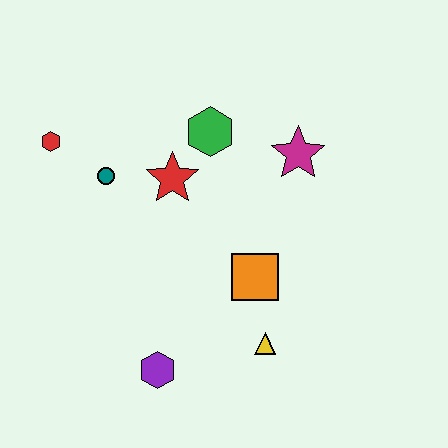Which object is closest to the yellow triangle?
The orange square is closest to the yellow triangle.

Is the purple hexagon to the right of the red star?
No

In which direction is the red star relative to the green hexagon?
The red star is below the green hexagon.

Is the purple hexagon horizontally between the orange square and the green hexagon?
No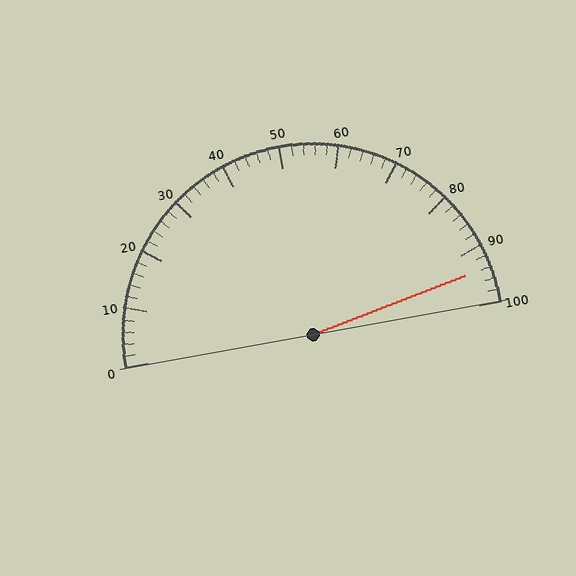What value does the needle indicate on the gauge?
The needle indicates approximately 94.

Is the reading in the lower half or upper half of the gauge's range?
The reading is in the upper half of the range (0 to 100).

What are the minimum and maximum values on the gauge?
The gauge ranges from 0 to 100.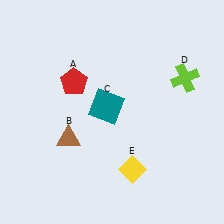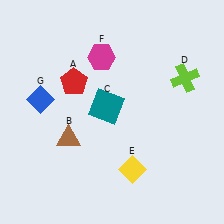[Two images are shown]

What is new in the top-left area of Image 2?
A blue diamond (G) was added in the top-left area of Image 2.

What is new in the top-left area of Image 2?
A magenta hexagon (F) was added in the top-left area of Image 2.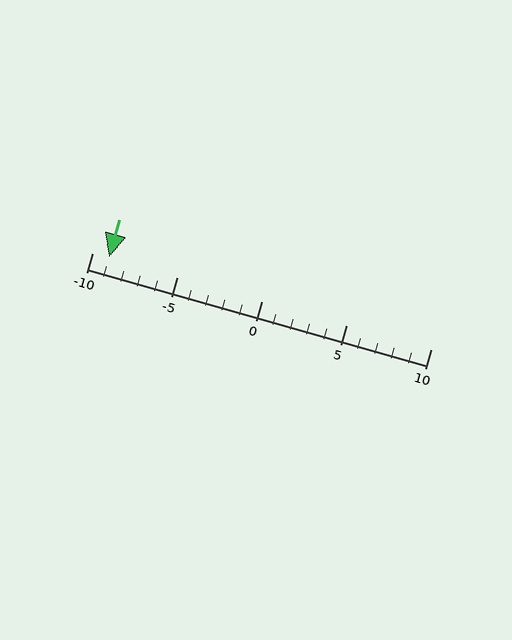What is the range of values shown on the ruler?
The ruler shows values from -10 to 10.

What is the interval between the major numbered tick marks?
The major tick marks are spaced 5 units apart.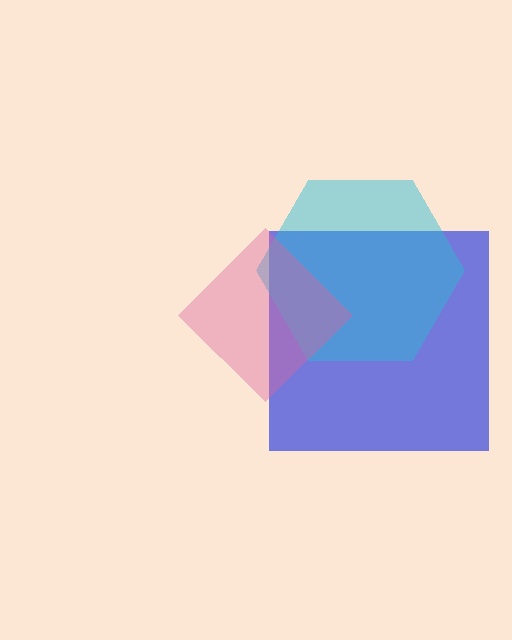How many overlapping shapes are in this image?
There are 3 overlapping shapes in the image.